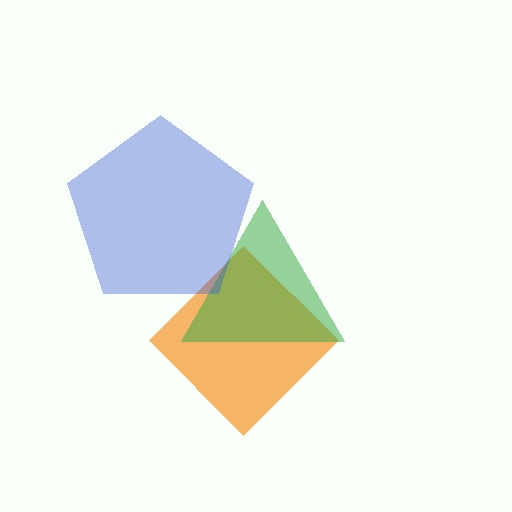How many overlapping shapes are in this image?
There are 3 overlapping shapes in the image.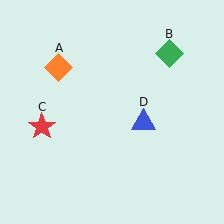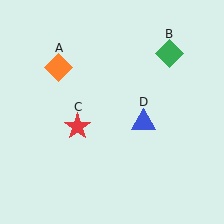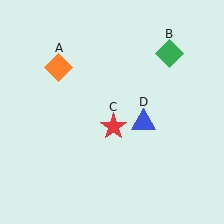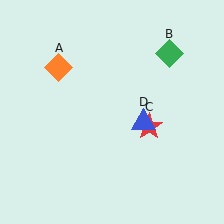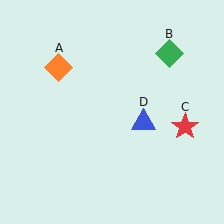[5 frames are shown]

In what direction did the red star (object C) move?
The red star (object C) moved right.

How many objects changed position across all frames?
1 object changed position: red star (object C).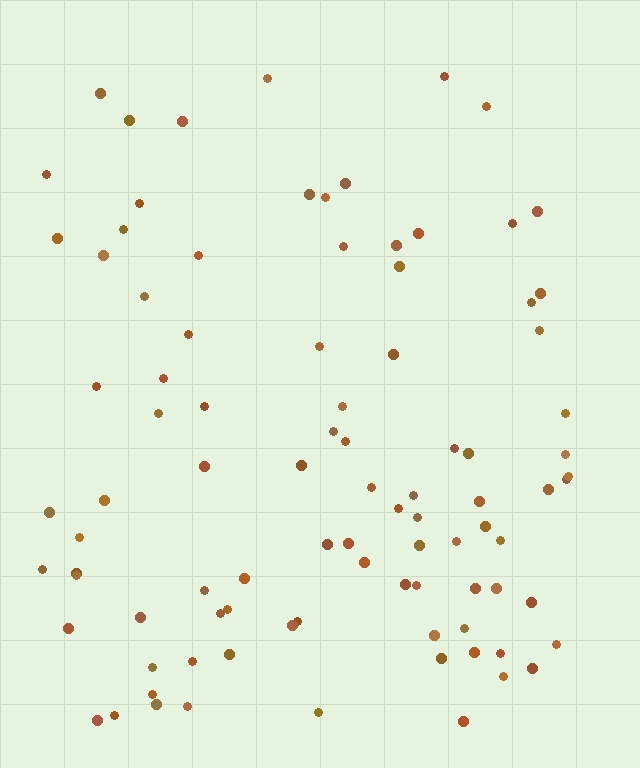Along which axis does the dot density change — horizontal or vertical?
Vertical.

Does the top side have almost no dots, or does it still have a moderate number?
Still a moderate number, just noticeably fewer than the bottom.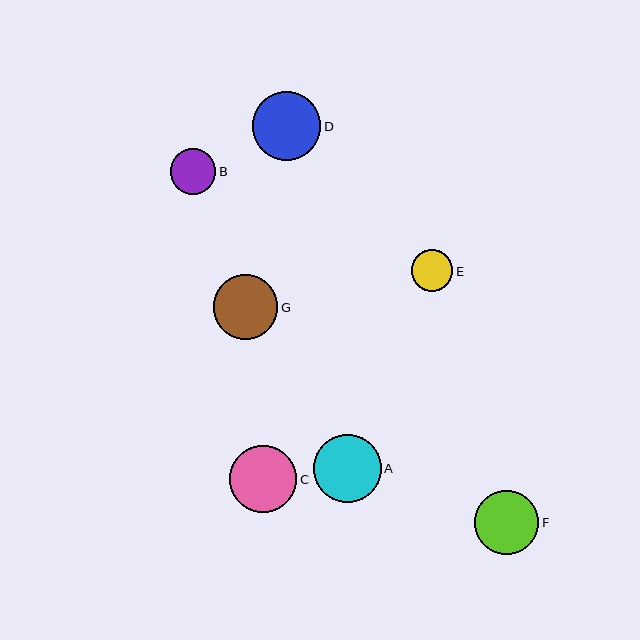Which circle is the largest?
Circle D is the largest with a size of approximately 68 pixels.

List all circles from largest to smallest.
From largest to smallest: D, A, C, G, F, B, E.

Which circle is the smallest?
Circle E is the smallest with a size of approximately 42 pixels.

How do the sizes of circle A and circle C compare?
Circle A and circle C are approximately the same size.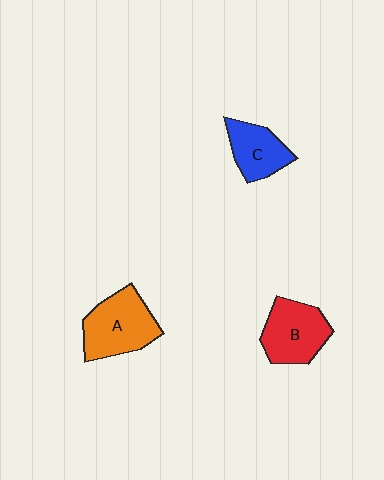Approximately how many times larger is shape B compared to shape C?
Approximately 1.3 times.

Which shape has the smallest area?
Shape C (blue).